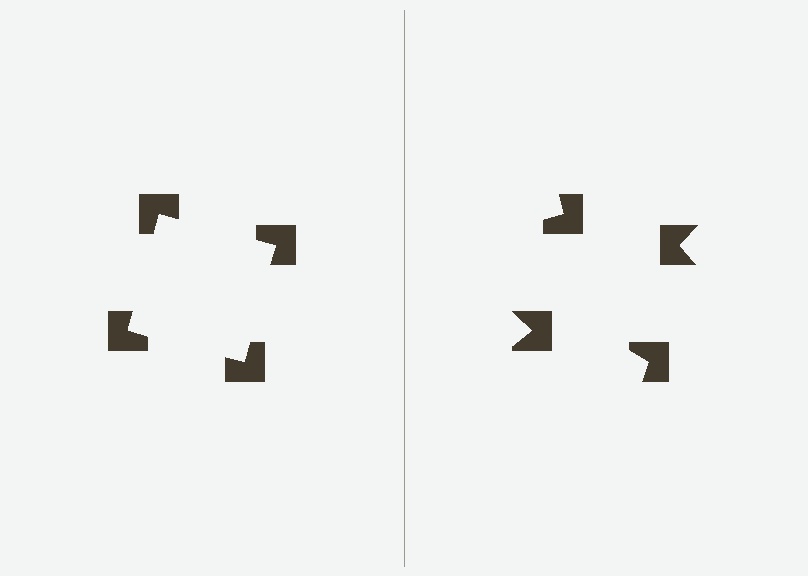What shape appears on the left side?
An illusory square.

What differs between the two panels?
The notched squares are positioned identically on both sides; only the wedge orientations differ. On the left they align to a square; on the right they are misaligned.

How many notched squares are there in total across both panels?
8 — 4 on each side.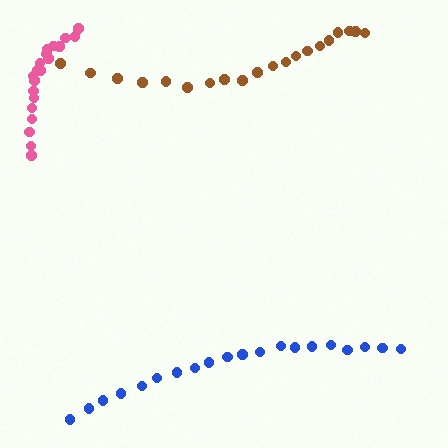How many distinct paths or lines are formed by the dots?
There are 3 distinct paths.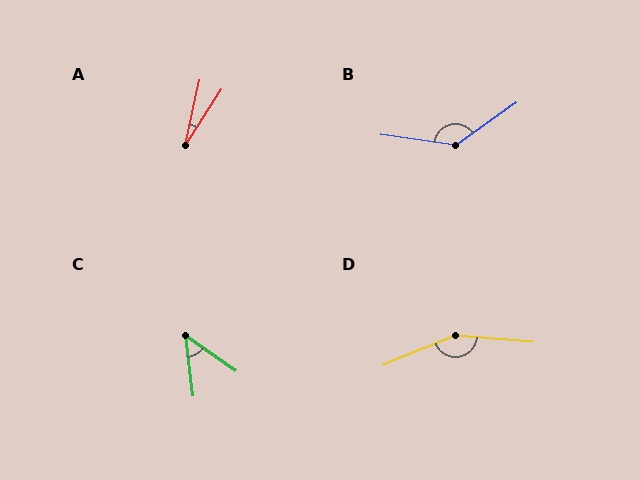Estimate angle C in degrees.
Approximately 48 degrees.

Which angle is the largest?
D, at approximately 153 degrees.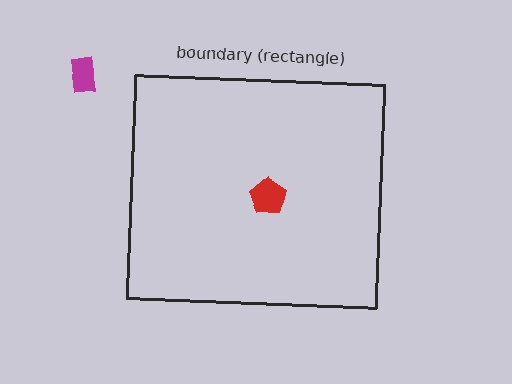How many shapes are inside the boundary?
1 inside, 1 outside.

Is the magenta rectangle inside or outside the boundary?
Outside.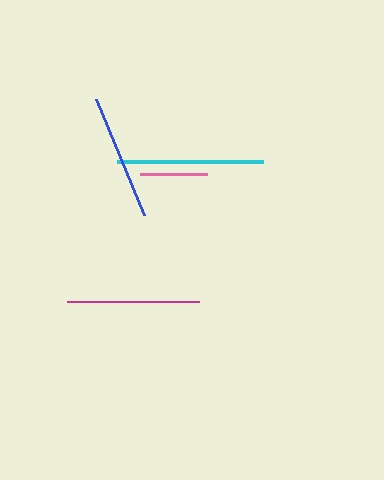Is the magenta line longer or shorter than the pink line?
The magenta line is longer than the pink line.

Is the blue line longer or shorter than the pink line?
The blue line is longer than the pink line.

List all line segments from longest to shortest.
From longest to shortest: cyan, magenta, blue, pink.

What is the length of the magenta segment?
The magenta segment is approximately 133 pixels long.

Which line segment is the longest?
The cyan line is the longest at approximately 145 pixels.